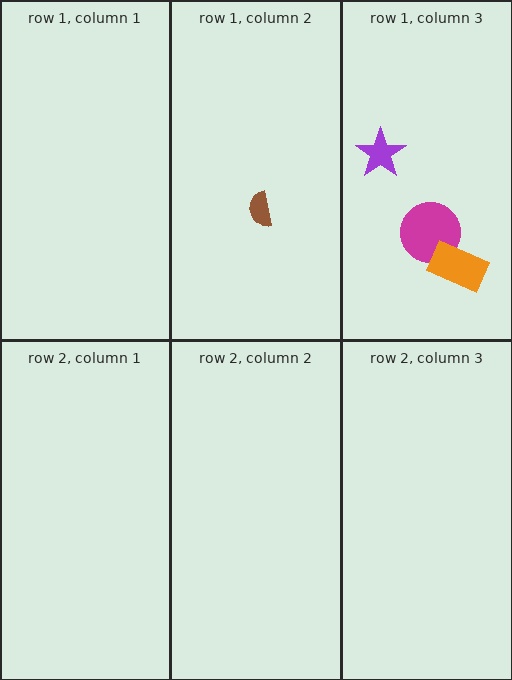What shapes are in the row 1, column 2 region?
The brown semicircle.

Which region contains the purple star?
The row 1, column 3 region.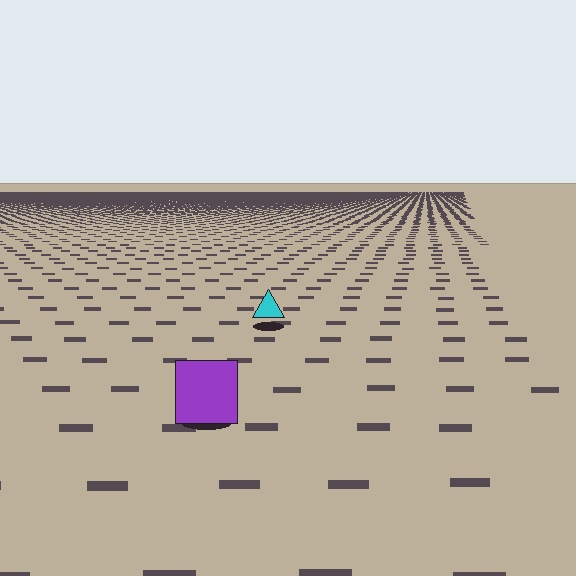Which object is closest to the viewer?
The purple square is closest. The texture marks near it are larger and more spread out.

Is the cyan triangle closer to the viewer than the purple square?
No. The purple square is closer — you can tell from the texture gradient: the ground texture is coarser near it.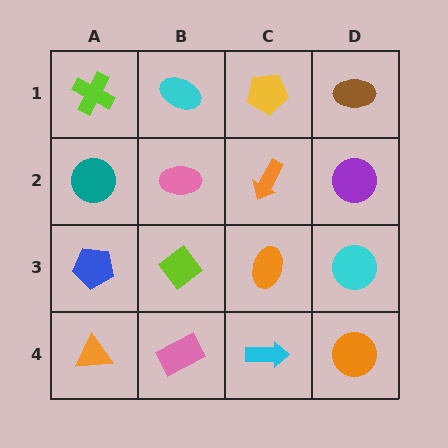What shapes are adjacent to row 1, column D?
A purple circle (row 2, column D), a yellow pentagon (row 1, column C).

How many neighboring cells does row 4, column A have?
2.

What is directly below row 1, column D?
A purple circle.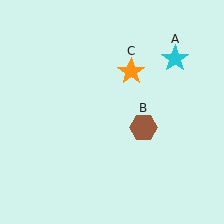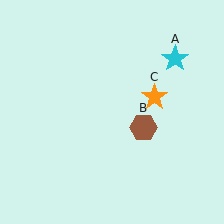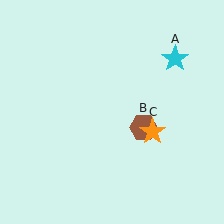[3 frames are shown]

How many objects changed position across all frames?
1 object changed position: orange star (object C).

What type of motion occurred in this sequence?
The orange star (object C) rotated clockwise around the center of the scene.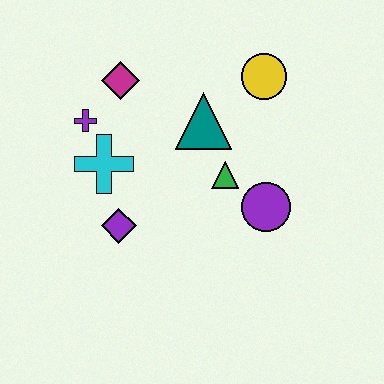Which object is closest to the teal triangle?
The green triangle is closest to the teal triangle.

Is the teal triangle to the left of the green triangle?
Yes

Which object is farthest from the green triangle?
The purple cross is farthest from the green triangle.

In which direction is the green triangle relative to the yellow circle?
The green triangle is below the yellow circle.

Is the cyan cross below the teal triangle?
Yes